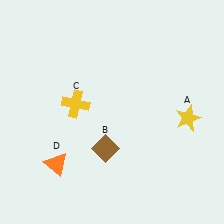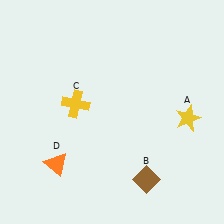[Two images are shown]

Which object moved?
The brown diamond (B) moved right.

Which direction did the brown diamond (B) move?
The brown diamond (B) moved right.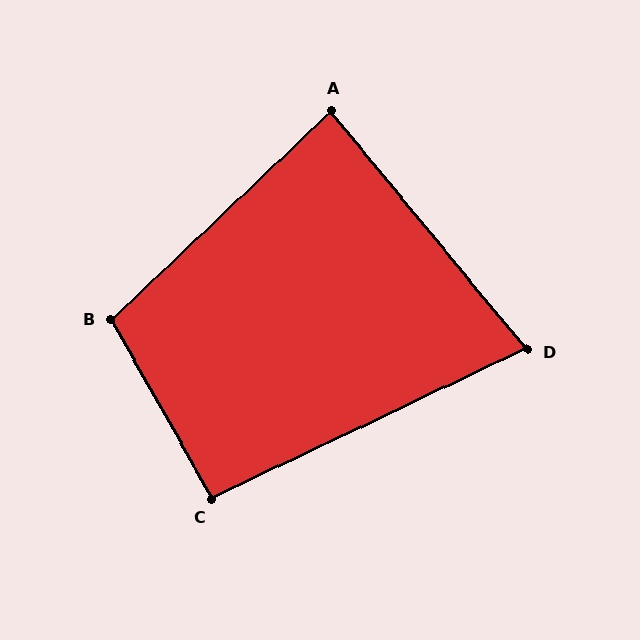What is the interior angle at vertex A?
Approximately 86 degrees (approximately right).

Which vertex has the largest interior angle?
B, at approximately 104 degrees.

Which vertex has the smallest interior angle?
D, at approximately 76 degrees.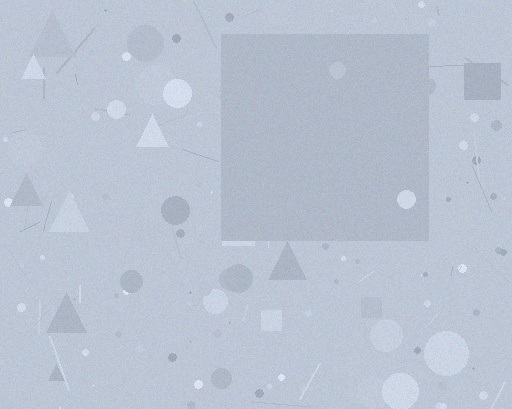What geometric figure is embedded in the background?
A square is embedded in the background.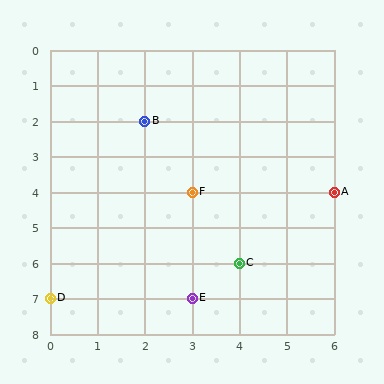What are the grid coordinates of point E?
Point E is at grid coordinates (3, 7).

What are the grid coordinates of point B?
Point B is at grid coordinates (2, 2).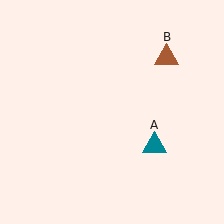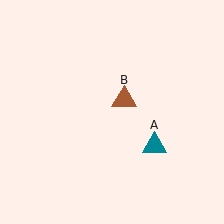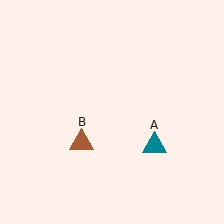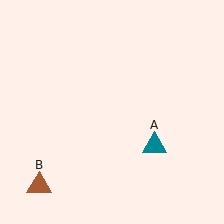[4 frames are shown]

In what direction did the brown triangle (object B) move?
The brown triangle (object B) moved down and to the left.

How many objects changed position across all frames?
1 object changed position: brown triangle (object B).